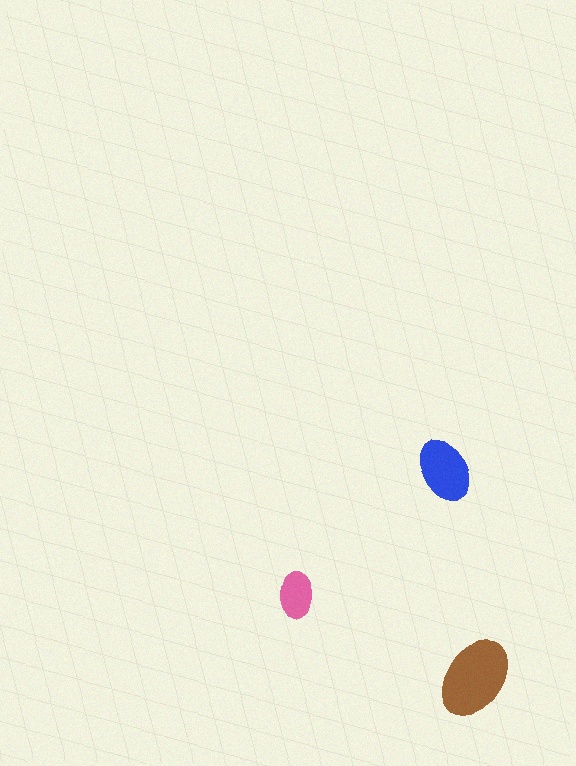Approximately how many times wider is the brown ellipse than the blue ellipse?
About 1.5 times wider.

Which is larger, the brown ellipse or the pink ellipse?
The brown one.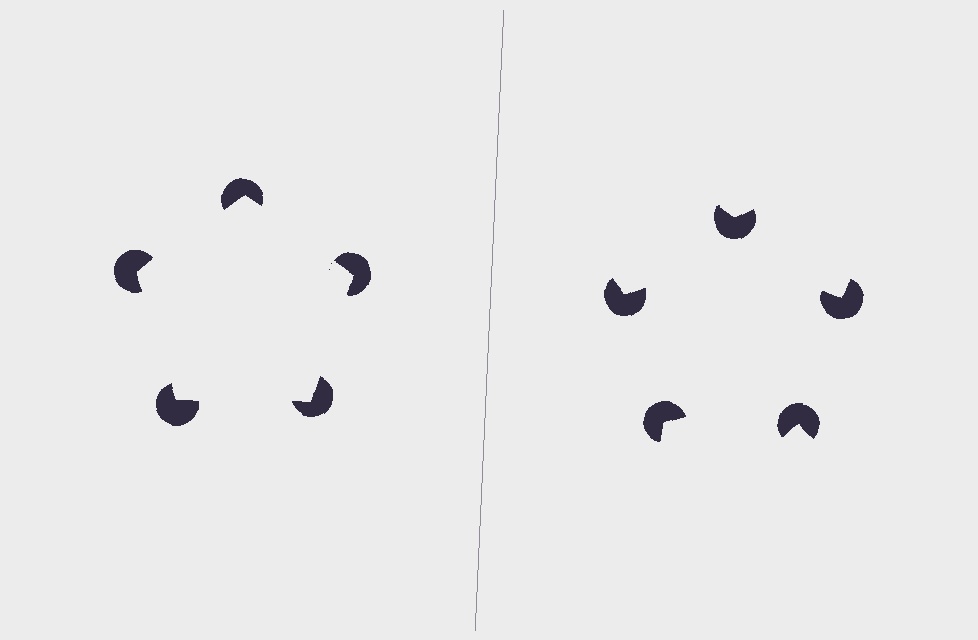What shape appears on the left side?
An illusory pentagon.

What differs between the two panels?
The pac-man discs are positioned identically on both sides; only the wedge orientations differ. On the left they align to a pentagon; on the right they are misaligned.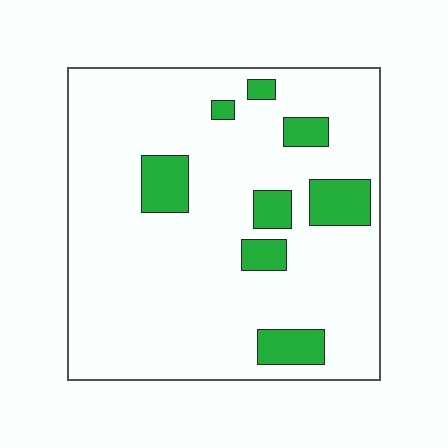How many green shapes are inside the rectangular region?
8.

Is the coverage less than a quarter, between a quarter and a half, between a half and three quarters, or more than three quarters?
Less than a quarter.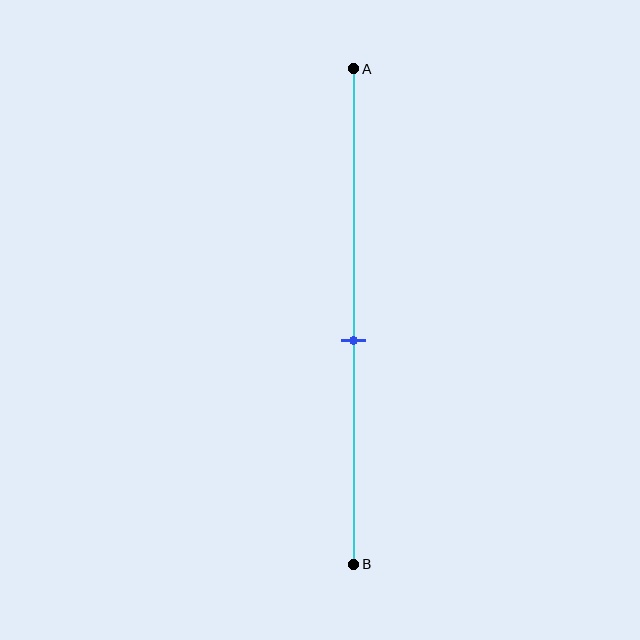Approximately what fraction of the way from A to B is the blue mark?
The blue mark is approximately 55% of the way from A to B.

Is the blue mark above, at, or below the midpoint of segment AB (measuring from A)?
The blue mark is below the midpoint of segment AB.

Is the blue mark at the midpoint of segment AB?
No, the mark is at about 55% from A, not at the 50% midpoint.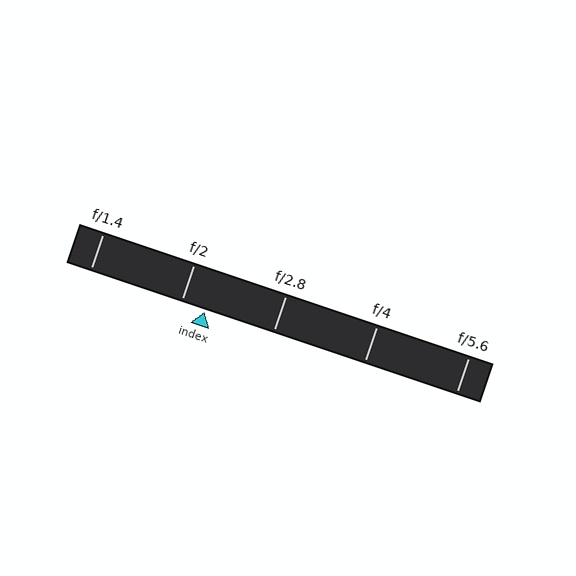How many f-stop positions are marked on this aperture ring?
There are 5 f-stop positions marked.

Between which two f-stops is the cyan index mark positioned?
The index mark is between f/2 and f/2.8.